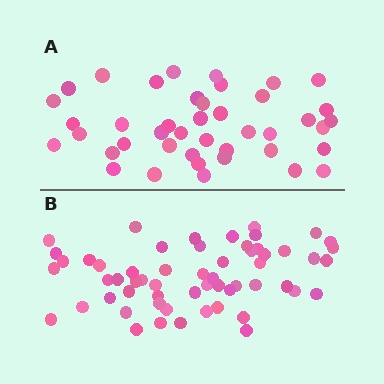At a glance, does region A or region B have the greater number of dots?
Region B (the bottom region) has more dots.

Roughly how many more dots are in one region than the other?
Region B has approximately 15 more dots than region A.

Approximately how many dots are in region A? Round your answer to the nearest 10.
About 40 dots. (The exact count is 42, which rounds to 40.)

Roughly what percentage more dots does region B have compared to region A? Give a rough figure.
About 40% more.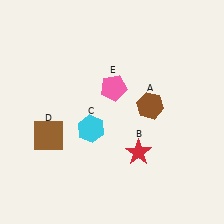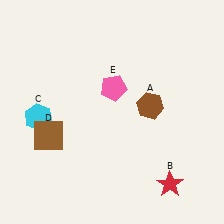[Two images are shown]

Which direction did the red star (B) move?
The red star (B) moved down.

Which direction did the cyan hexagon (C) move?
The cyan hexagon (C) moved left.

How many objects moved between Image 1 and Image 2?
2 objects moved between the two images.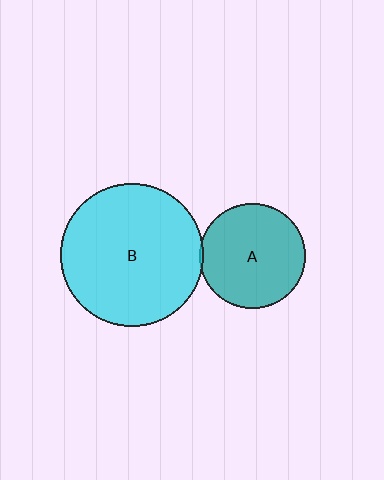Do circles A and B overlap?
Yes.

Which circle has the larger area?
Circle B (cyan).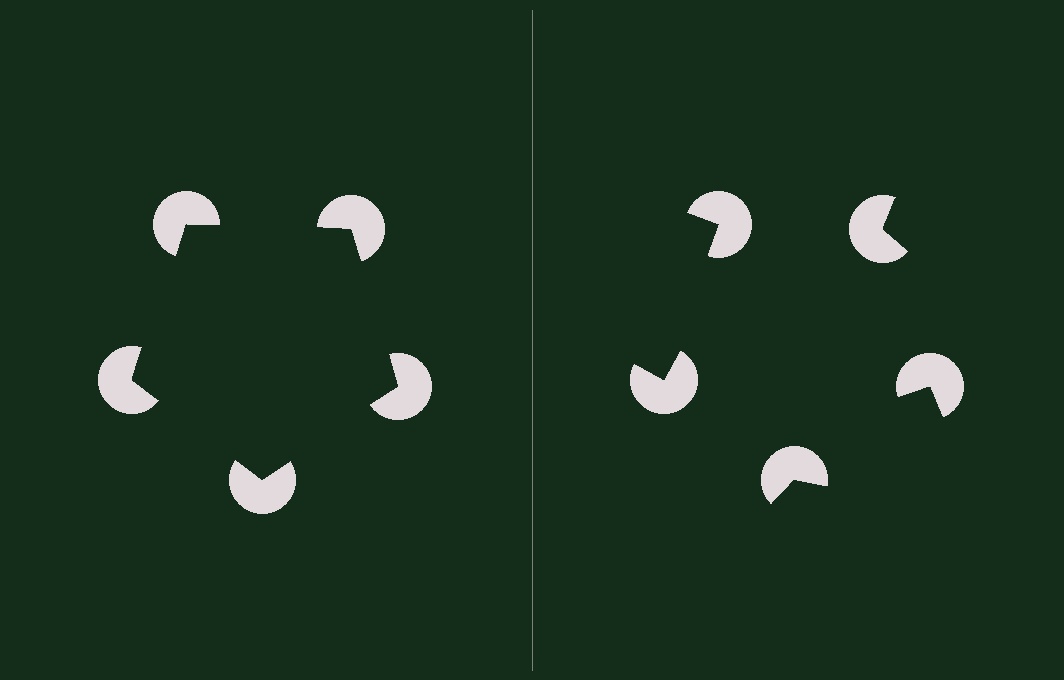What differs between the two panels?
The pac-man discs are positioned identically on both sides; only the wedge orientations differ. On the left they align to a pentagon; on the right they are misaligned.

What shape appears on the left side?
An illusory pentagon.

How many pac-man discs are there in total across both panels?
10 — 5 on each side.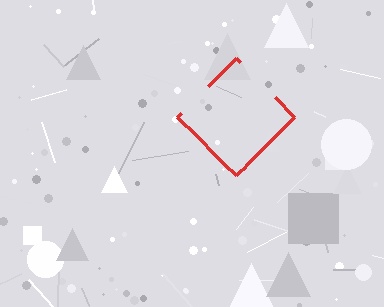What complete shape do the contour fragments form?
The contour fragments form a diamond.